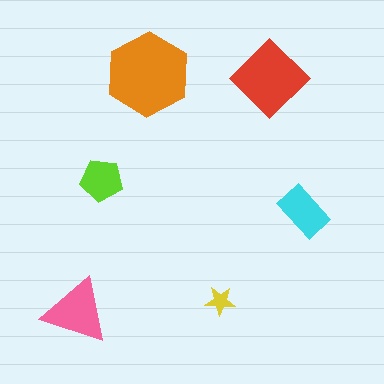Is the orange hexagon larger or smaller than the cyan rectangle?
Larger.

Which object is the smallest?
The yellow star.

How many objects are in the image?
There are 6 objects in the image.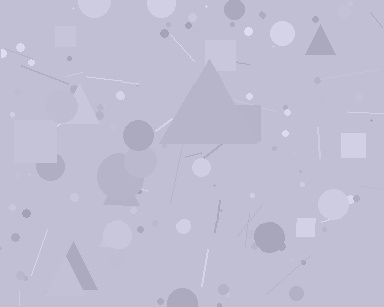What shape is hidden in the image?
A triangle is hidden in the image.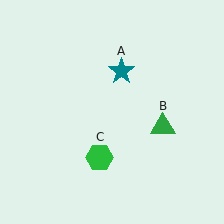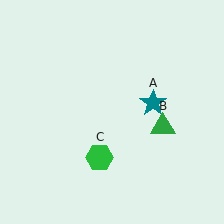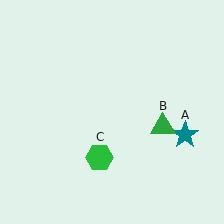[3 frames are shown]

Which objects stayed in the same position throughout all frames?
Green triangle (object B) and green hexagon (object C) remained stationary.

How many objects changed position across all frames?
1 object changed position: teal star (object A).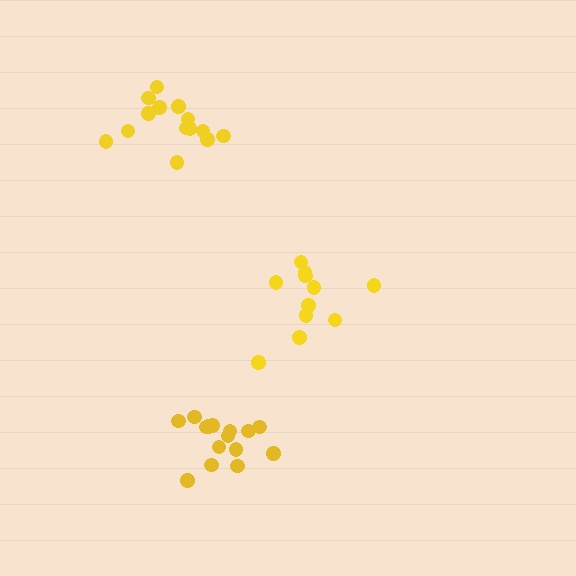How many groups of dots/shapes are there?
There are 3 groups.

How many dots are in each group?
Group 1: 11 dots, Group 2: 14 dots, Group 3: 15 dots (40 total).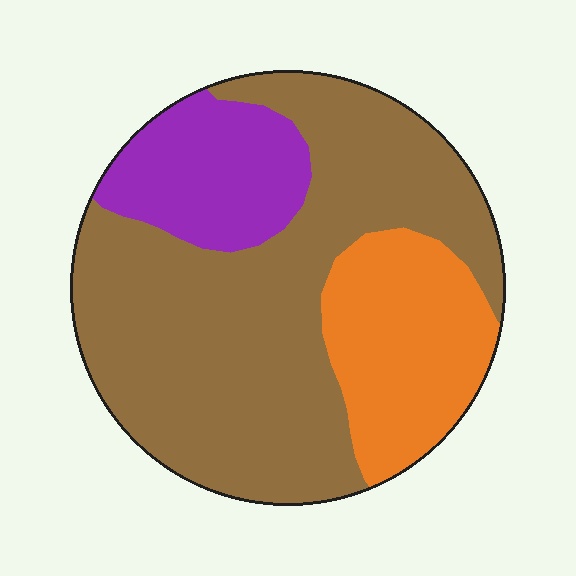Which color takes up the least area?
Purple, at roughly 15%.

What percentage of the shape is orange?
Orange covers around 20% of the shape.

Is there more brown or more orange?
Brown.